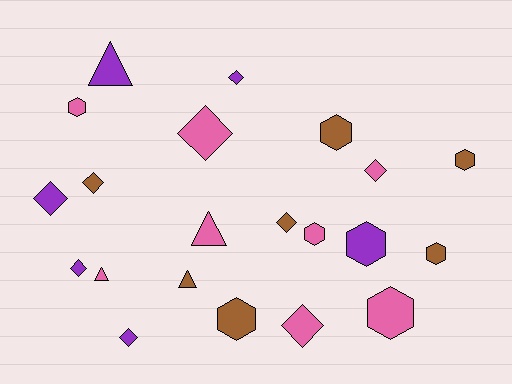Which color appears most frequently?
Pink, with 8 objects.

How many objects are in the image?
There are 21 objects.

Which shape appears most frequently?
Diamond, with 9 objects.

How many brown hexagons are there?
There are 4 brown hexagons.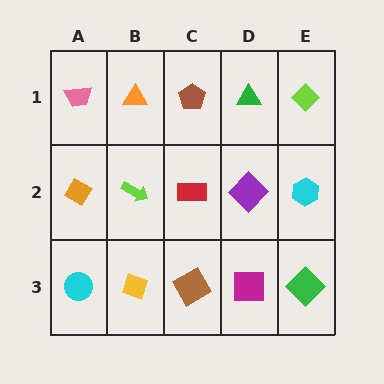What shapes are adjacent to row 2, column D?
A green triangle (row 1, column D), a magenta square (row 3, column D), a red rectangle (row 2, column C), a cyan hexagon (row 2, column E).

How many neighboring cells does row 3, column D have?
3.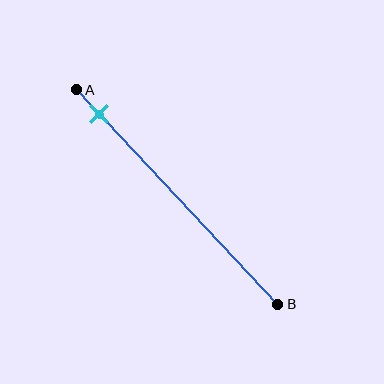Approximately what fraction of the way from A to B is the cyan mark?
The cyan mark is approximately 10% of the way from A to B.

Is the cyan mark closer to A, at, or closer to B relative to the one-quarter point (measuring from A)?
The cyan mark is closer to point A than the one-quarter point of segment AB.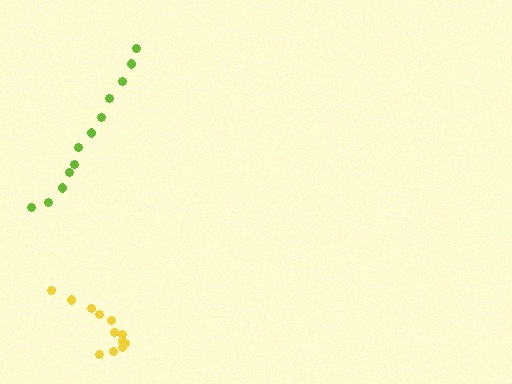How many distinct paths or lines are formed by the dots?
There are 2 distinct paths.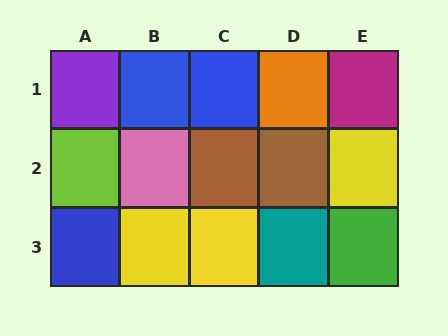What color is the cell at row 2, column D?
Brown.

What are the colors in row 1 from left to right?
Purple, blue, blue, orange, magenta.